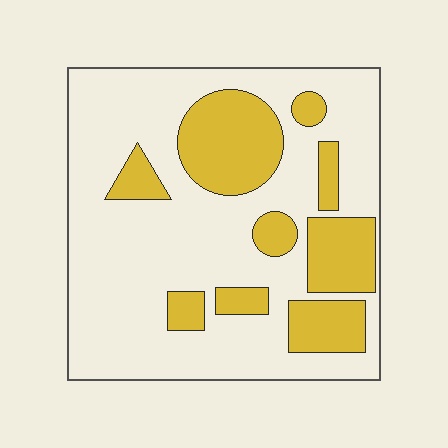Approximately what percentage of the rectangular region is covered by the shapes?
Approximately 30%.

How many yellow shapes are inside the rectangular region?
9.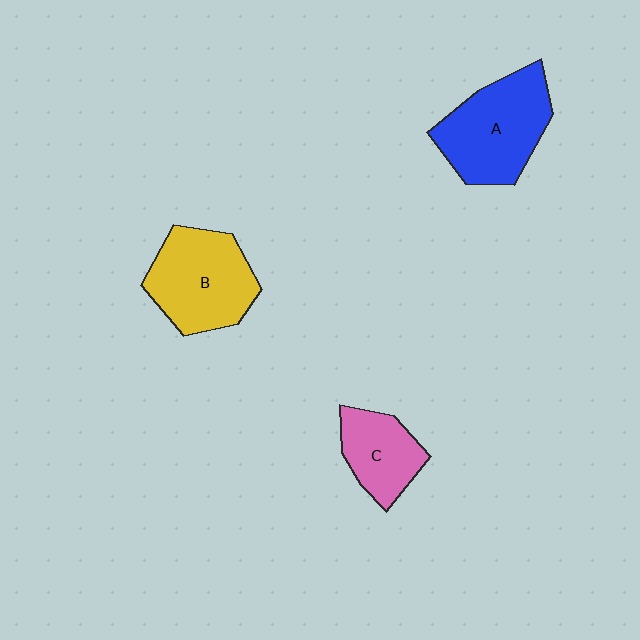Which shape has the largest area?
Shape A (blue).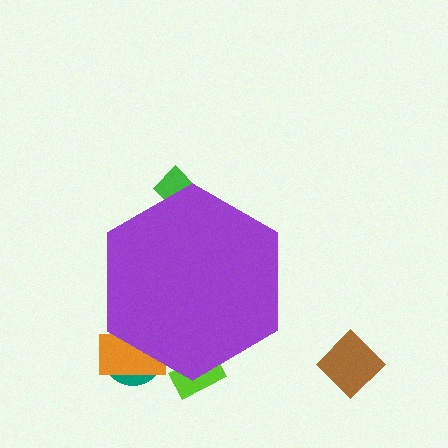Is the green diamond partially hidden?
Yes, the green diamond is partially hidden behind the purple hexagon.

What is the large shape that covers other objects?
A purple hexagon.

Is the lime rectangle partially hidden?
Yes, the lime rectangle is partially hidden behind the purple hexagon.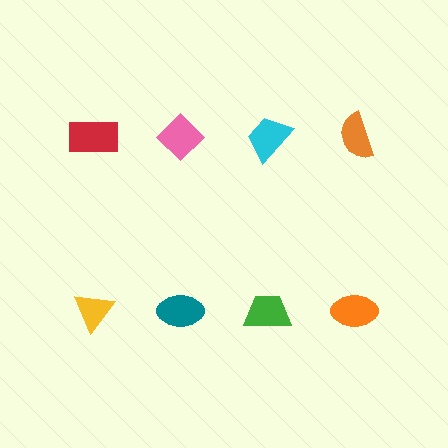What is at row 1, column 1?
A red rectangle.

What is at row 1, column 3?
A cyan trapezoid.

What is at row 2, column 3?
A green trapezoid.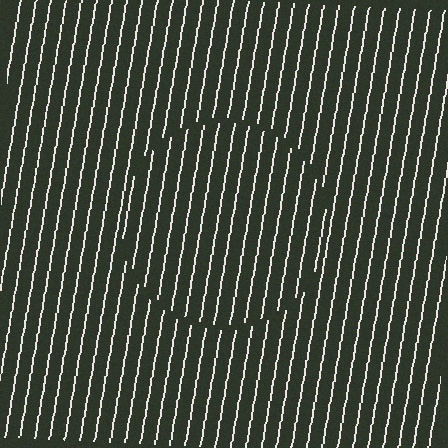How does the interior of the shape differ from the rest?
The interior of the shape contains the same grating, shifted by half a period — the contour is defined by the phase discontinuity where line-ends from the inner and outer gratings abut.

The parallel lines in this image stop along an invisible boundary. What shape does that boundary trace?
An illusory circle. The interior of the shape contains the same grating, shifted by half a period — the contour is defined by the phase discontinuity where line-ends from the inner and outer gratings abut.